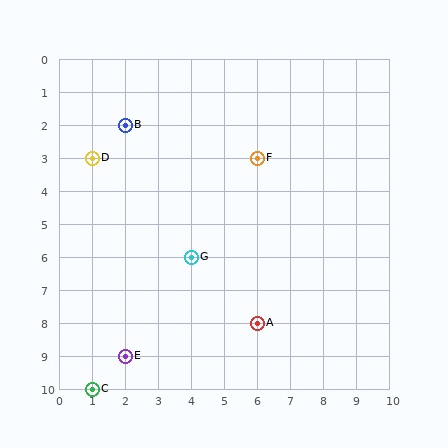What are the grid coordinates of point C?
Point C is at grid coordinates (1, 10).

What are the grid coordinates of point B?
Point B is at grid coordinates (2, 2).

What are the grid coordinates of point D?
Point D is at grid coordinates (1, 3).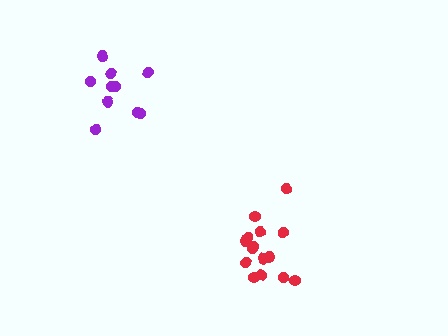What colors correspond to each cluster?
The clusters are colored: purple, red.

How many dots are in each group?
Group 1: 10 dots, Group 2: 15 dots (25 total).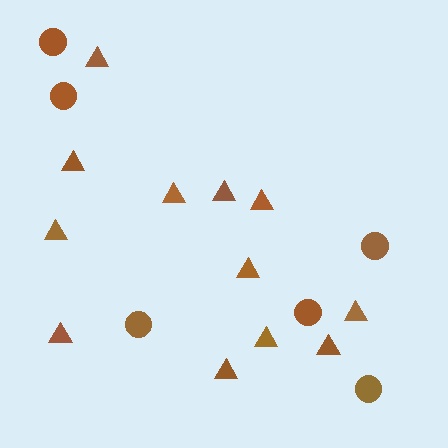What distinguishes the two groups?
There are 2 groups: one group of triangles (12) and one group of circles (6).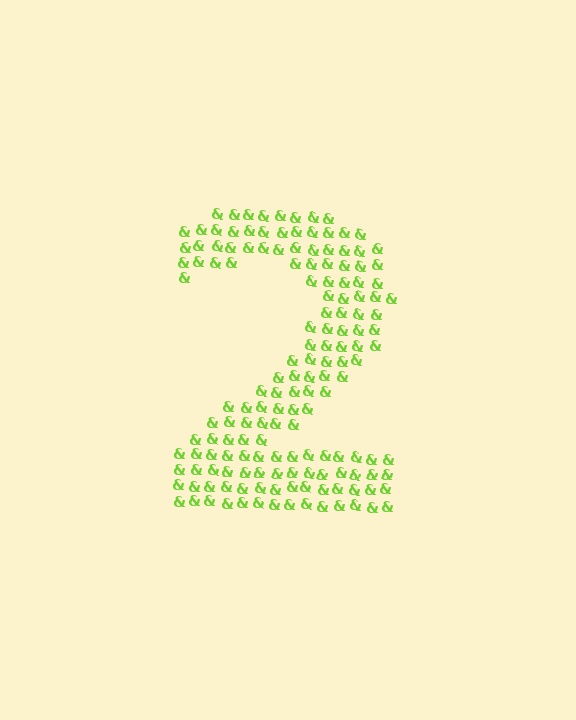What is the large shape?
The large shape is the digit 2.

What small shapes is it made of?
It is made of small ampersands.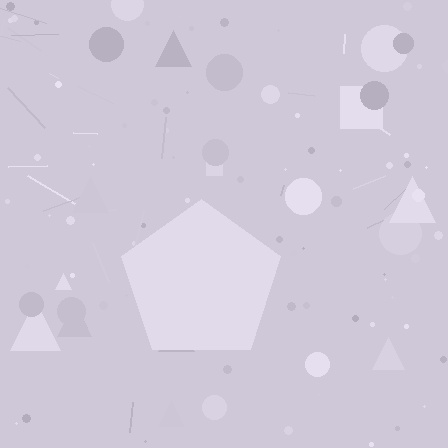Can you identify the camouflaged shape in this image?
The camouflaged shape is a pentagon.